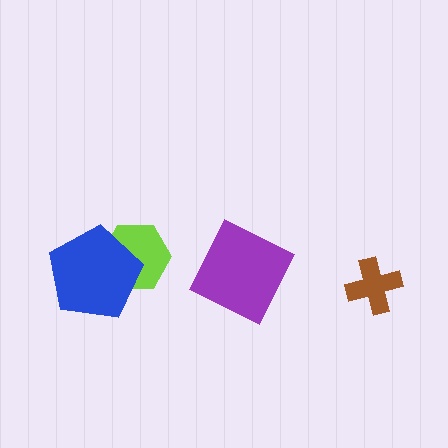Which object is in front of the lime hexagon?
The blue pentagon is in front of the lime hexagon.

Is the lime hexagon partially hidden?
Yes, it is partially covered by another shape.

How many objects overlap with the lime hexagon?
1 object overlaps with the lime hexagon.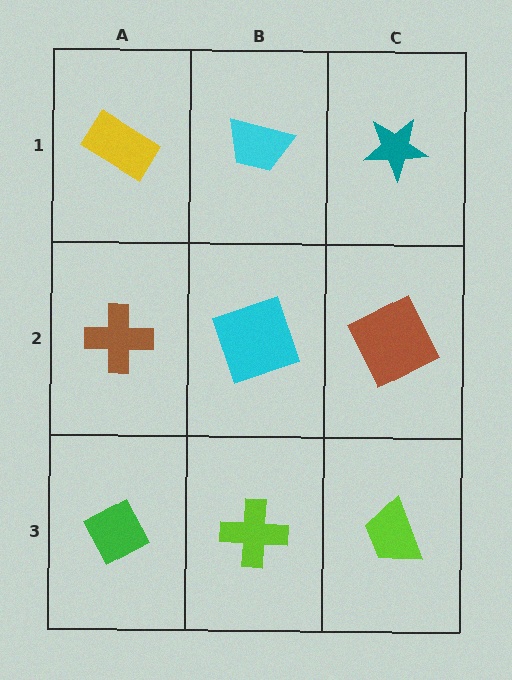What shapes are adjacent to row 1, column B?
A cyan square (row 2, column B), a yellow rectangle (row 1, column A), a teal star (row 1, column C).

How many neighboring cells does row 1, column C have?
2.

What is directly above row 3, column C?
A brown square.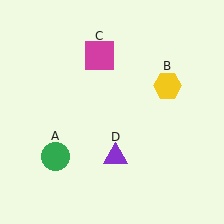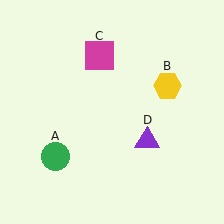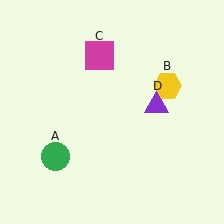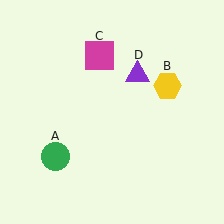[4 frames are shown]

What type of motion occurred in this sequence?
The purple triangle (object D) rotated counterclockwise around the center of the scene.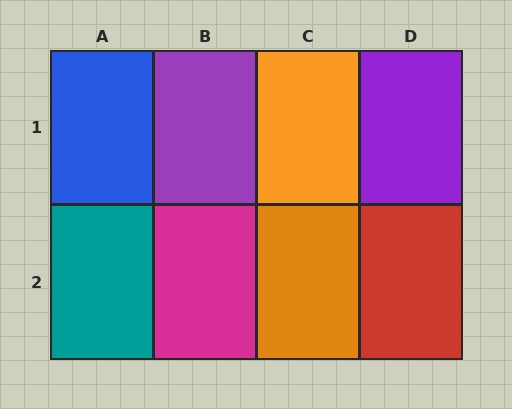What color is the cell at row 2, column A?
Teal.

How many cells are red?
1 cell is red.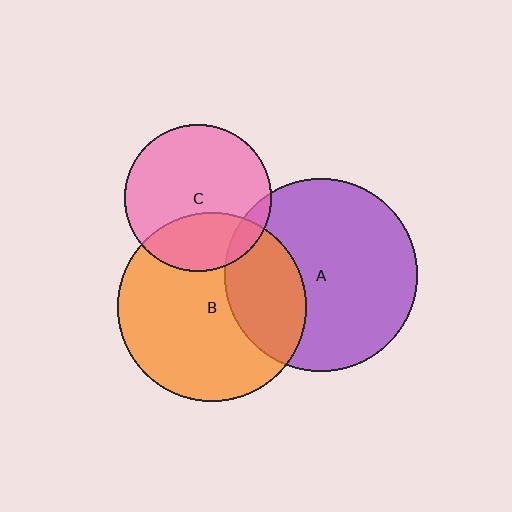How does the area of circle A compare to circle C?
Approximately 1.7 times.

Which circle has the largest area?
Circle A (purple).